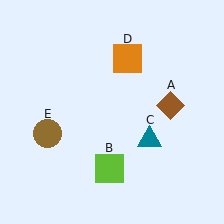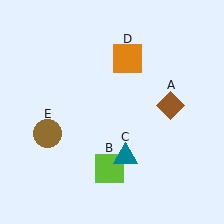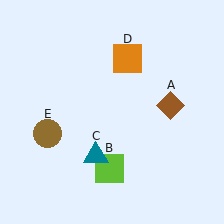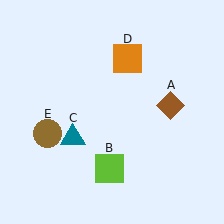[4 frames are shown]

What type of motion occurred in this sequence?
The teal triangle (object C) rotated clockwise around the center of the scene.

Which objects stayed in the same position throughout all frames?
Brown diamond (object A) and lime square (object B) and orange square (object D) and brown circle (object E) remained stationary.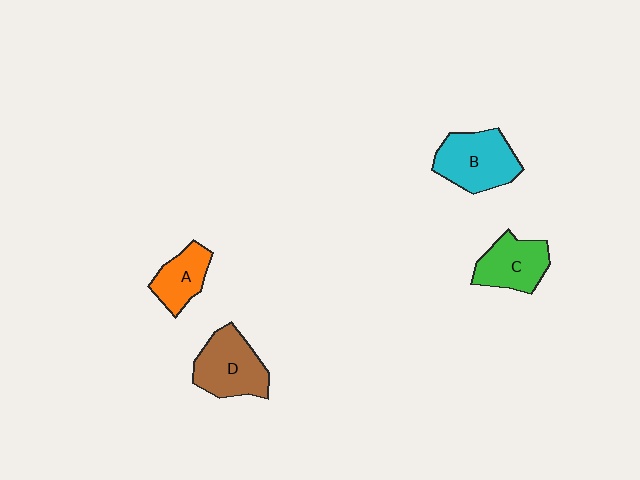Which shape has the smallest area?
Shape A (orange).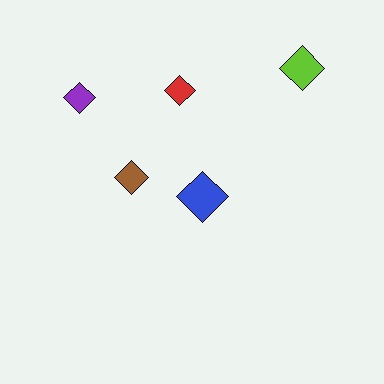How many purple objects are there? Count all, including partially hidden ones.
There is 1 purple object.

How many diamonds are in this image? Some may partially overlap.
There are 5 diamonds.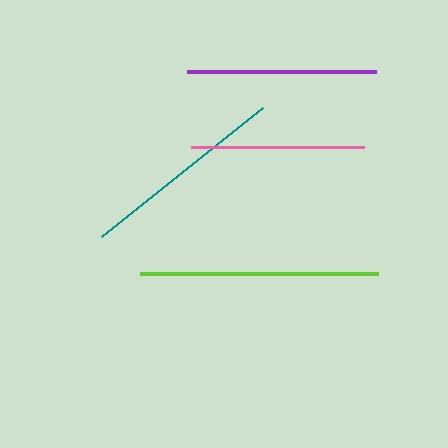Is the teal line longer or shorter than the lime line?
The lime line is longer than the teal line.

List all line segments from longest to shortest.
From longest to shortest: lime, teal, purple, pink.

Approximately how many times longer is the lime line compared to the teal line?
The lime line is approximately 1.1 times the length of the teal line.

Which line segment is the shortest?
The pink line is the shortest at approximately 174 pixels.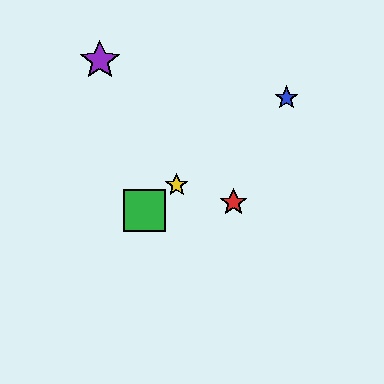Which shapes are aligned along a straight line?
The blue star, the green square, the yellow star are aligned along a straight line.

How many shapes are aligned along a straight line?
3 shapes (the blue star, the green square, the yellow star) are aligned along a straight line.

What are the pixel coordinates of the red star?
The red star is at (233, 202).